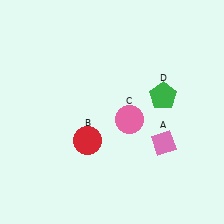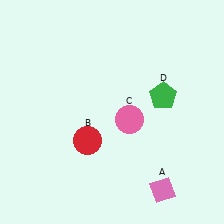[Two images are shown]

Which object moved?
The pink diamond (A) moved down.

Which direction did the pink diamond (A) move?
The pink diamond (A) moved down.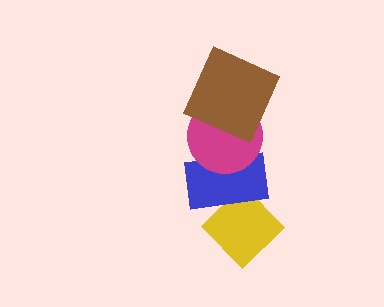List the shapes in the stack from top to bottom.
From top to bottom: the brown square, the magenta circle, the blue rectangle, the yellow diamond.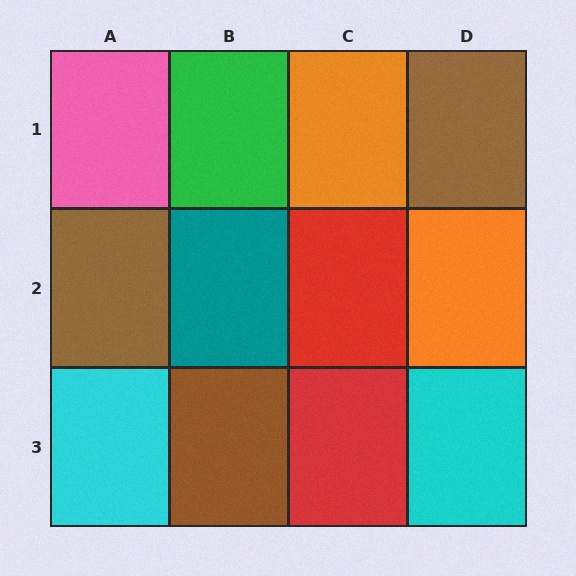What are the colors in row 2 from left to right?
Brown, teal, red, orange.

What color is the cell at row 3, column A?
Cyan.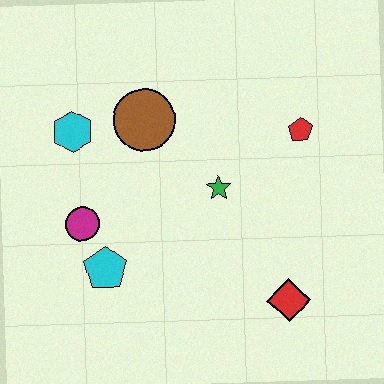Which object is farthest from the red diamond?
The cyan hexagon is farthest from the red diamond.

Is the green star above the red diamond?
Yes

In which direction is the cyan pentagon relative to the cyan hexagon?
The cyan pentagon is below the cyan hexagon.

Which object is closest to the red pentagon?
The green star is closest to the red pentagon.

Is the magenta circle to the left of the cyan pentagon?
Yes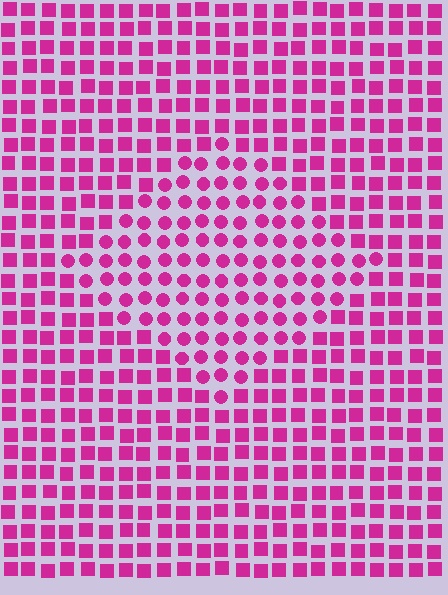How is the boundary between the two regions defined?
The boundary is defined by a change in element shape: circles inside vs. squares outside. All elements share the same color and spacing.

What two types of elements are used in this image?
The image uses circles inside the diamond region and squares outside it.